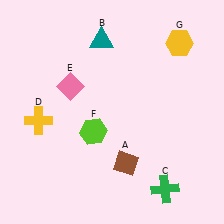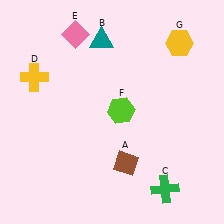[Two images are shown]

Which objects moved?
The objects that moved are: the yellow cross (D), the pink diamond (E), the lime hexagon (F).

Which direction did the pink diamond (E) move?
The pink diamond (E) moved up.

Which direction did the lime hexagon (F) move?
The lime hexagon (F) moved right.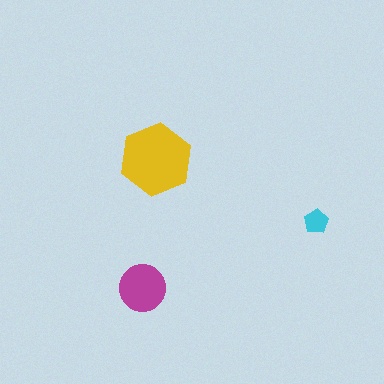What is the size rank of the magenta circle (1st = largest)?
2nd.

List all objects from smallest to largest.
The cyan pentagon, the magenta circle, the yellow hexagon.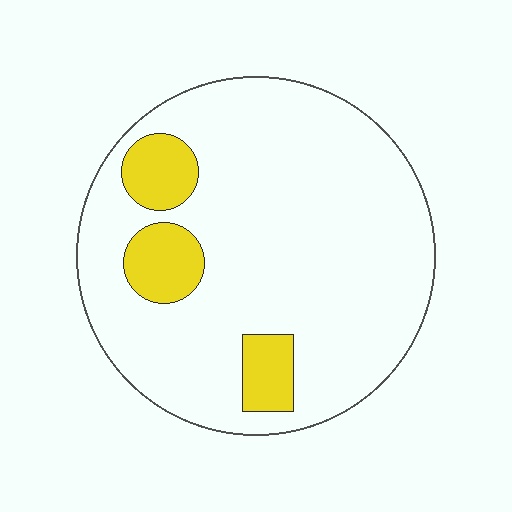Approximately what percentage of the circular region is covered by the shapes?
Approximately 15%.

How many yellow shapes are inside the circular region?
3.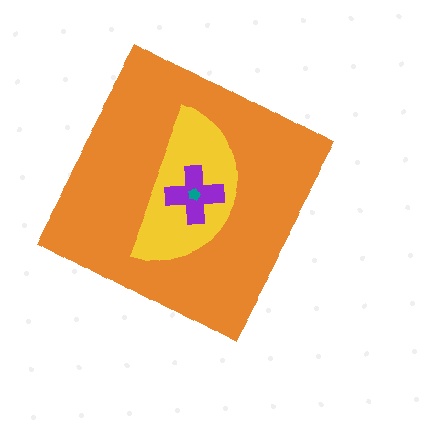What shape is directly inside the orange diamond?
The yellow semicircle.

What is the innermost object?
The teal pentagon.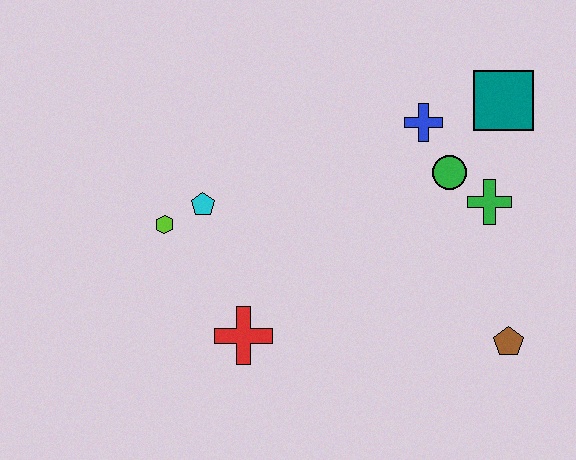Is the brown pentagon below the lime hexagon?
Yes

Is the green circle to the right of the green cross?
No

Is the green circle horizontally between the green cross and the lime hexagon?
Yes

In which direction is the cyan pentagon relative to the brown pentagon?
The cyan pentagon is to the left of the brown pentagon.